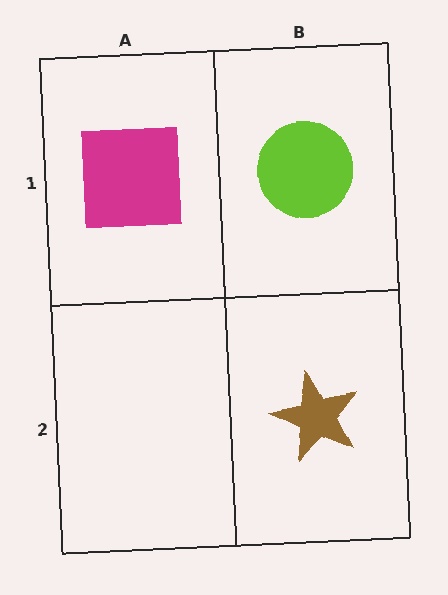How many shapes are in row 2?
1 shape.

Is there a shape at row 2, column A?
No, that cell is empty.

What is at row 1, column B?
A lime circle.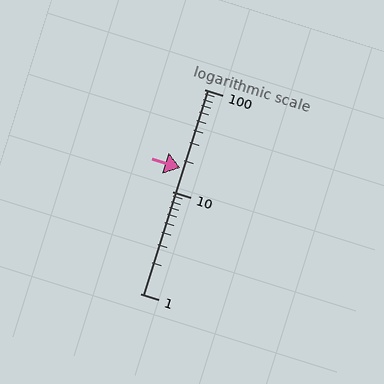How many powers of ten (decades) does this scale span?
The scale spans 2 decades, from 1 to 100.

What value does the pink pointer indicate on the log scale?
The pointer indicates approximately 17.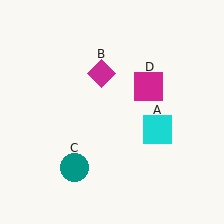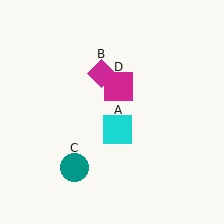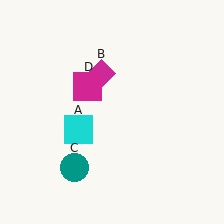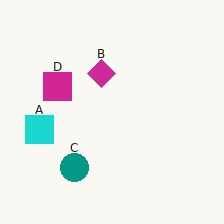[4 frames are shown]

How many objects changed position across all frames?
2 objects changed position: cyan square (object A), magenta square (object D).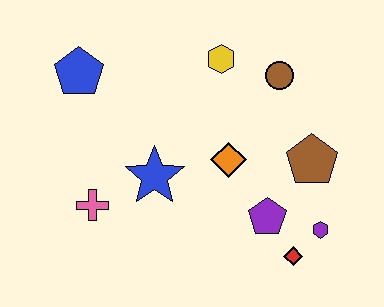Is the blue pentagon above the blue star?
Yes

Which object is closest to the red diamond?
The purple hexagon is closest to the red diamond.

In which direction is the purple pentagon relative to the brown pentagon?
The purple pentagon is below the brown pentagon.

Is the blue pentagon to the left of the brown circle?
Yes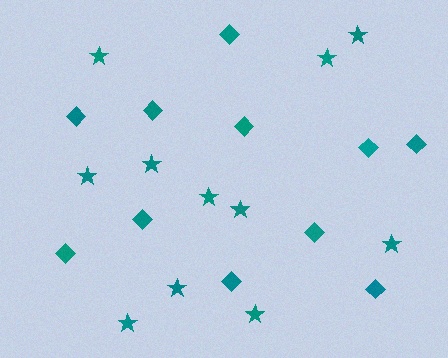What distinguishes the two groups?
There are 2 groups: one group of stars (11) and one group of diamonds (11).